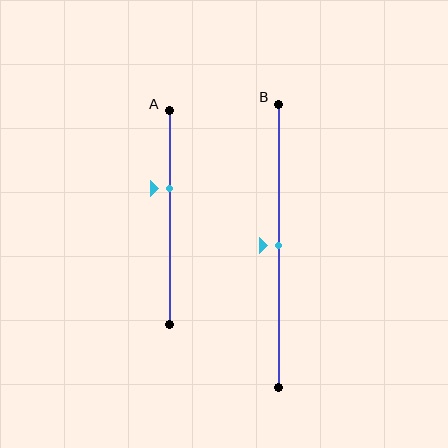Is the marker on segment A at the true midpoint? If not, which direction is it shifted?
No, the marker on segment A is shifted upward by about 13% of the segment length.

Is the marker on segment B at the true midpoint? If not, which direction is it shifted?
Yes, the marker on segment B is at the true midpoint.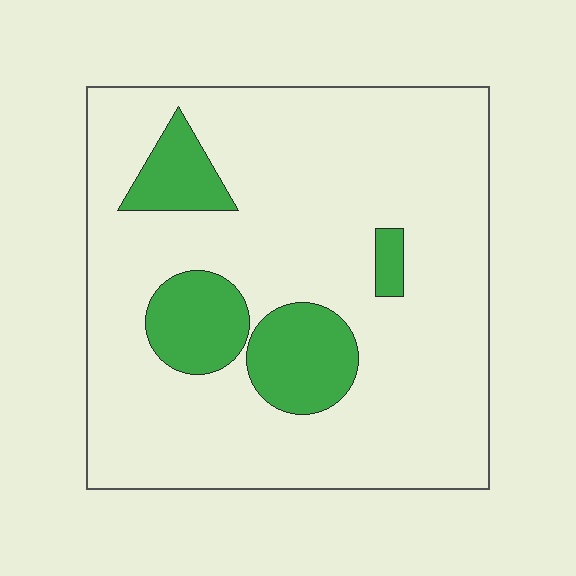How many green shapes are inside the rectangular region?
4.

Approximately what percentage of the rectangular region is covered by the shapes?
Approximately 15%.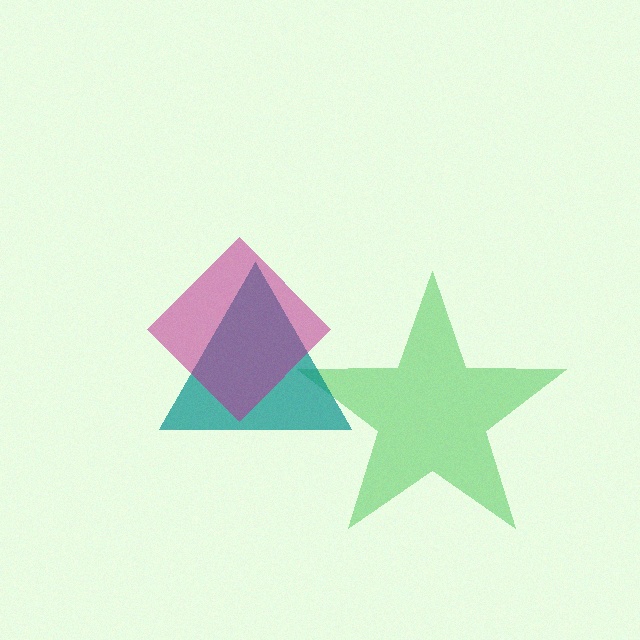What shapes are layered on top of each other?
The layered shapes are: a green star, a teal triangle, a magenta diamond.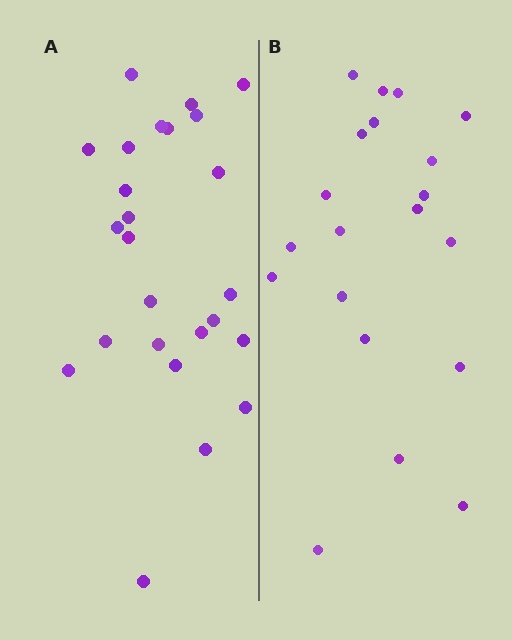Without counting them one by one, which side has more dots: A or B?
Region A (the left region) has more dots.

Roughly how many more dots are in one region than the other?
Region A has about 5 more dots than region B.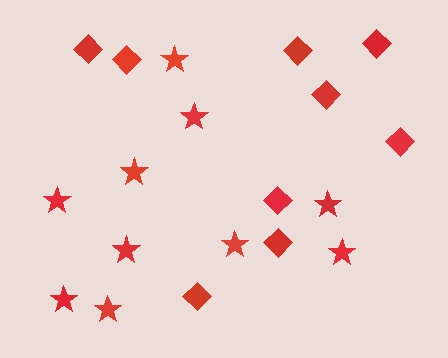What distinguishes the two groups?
There are 2 groups: one group of diamonds (9) and one group of stars (10).